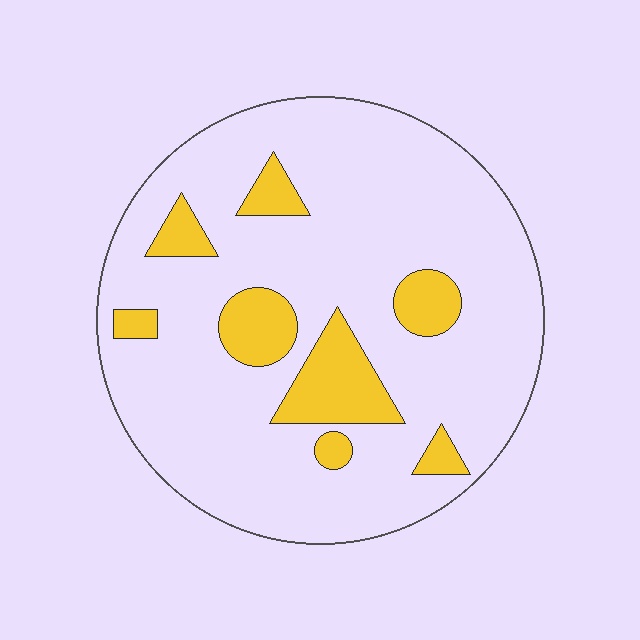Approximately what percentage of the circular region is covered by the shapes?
Approximately 15%.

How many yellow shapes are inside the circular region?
8.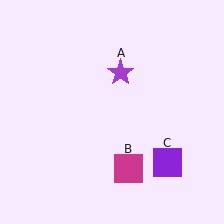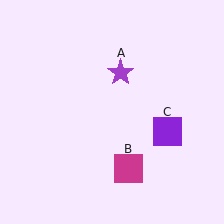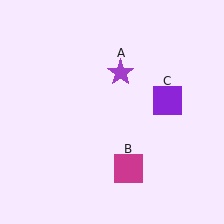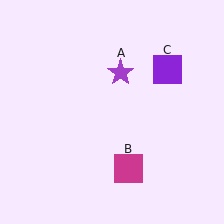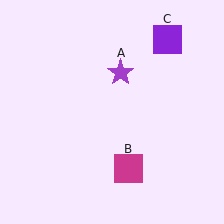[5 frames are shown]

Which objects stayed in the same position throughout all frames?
Purple star (object A) and magenta square (object B) remained stationary.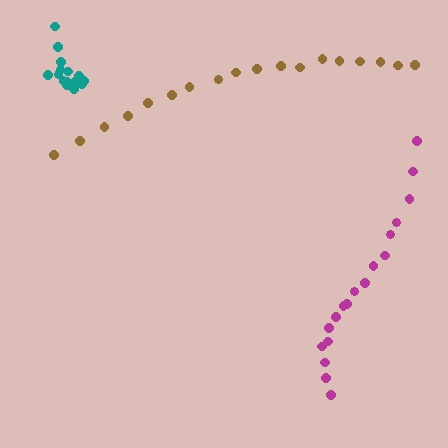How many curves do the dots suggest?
There are 3 distinct paths.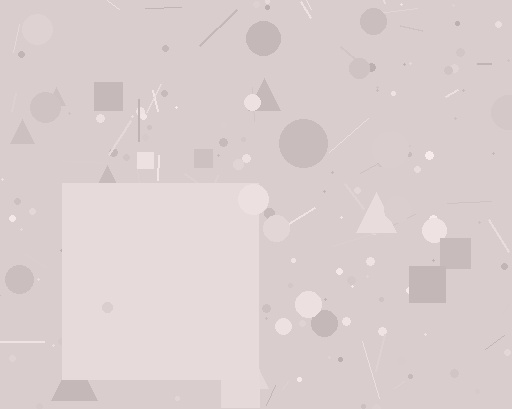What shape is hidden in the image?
A square is hidden in the image.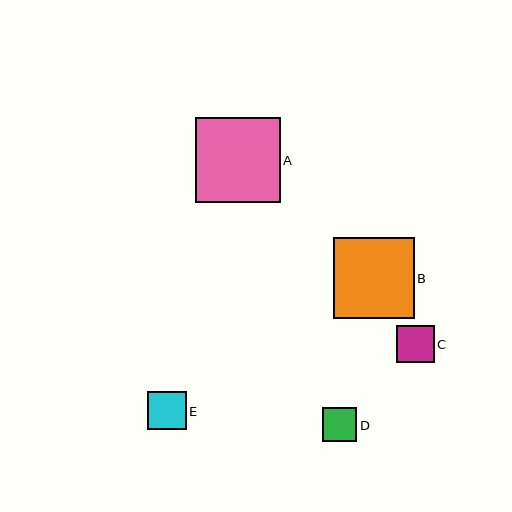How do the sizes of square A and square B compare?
Square A and square B are approximately the same size.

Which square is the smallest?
Square D is the smallest with a size of approximately 34 pixels.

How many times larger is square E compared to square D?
Square E is approximately 1.1 times the size of square D.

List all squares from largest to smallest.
From largest to smallest: A, B, E, C, D.